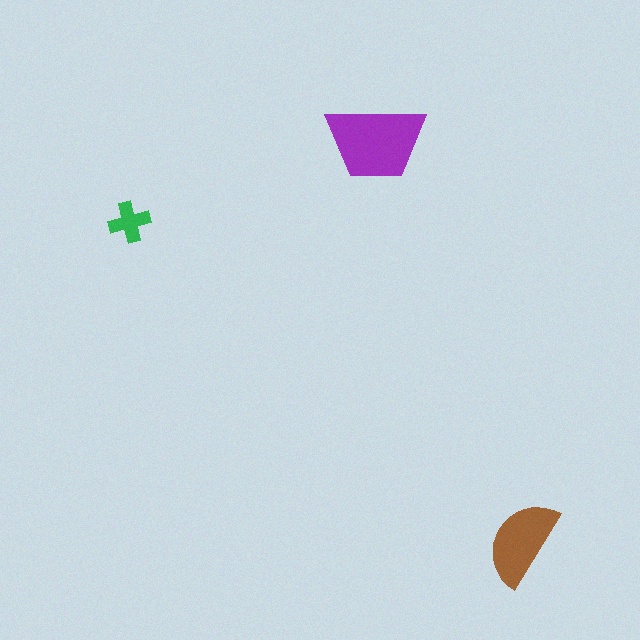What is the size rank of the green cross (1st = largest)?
3rd.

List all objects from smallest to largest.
The green cross, the brown semicircle, the purple trapezoid.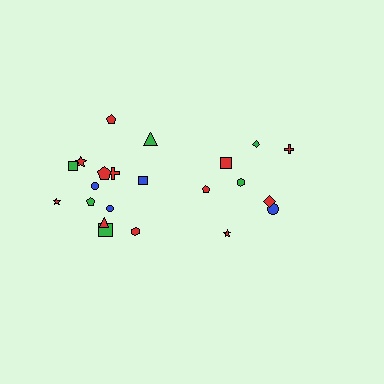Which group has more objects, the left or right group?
The left group.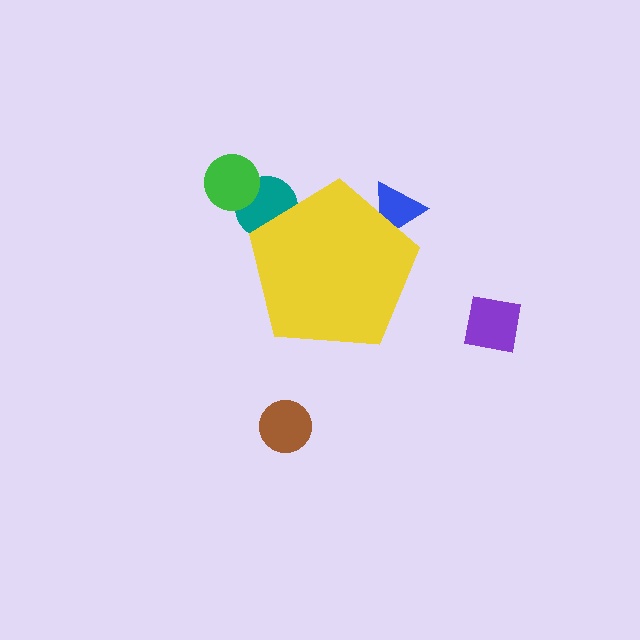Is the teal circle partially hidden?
Yes, the teal circle is partially hidden behind the yellow pentagon.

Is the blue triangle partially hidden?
Yes, the blue triangle is partially hidden behind the yellow pentagon.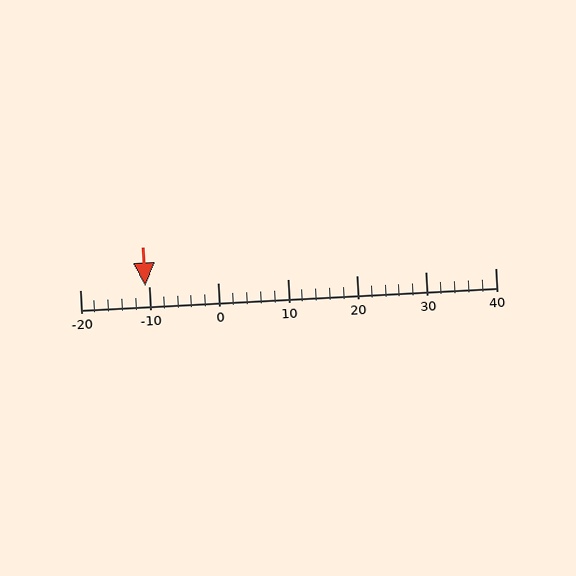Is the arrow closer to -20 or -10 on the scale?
The arrow is closer to -10.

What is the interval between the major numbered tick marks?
The major tick marks are spaced 10 units apart.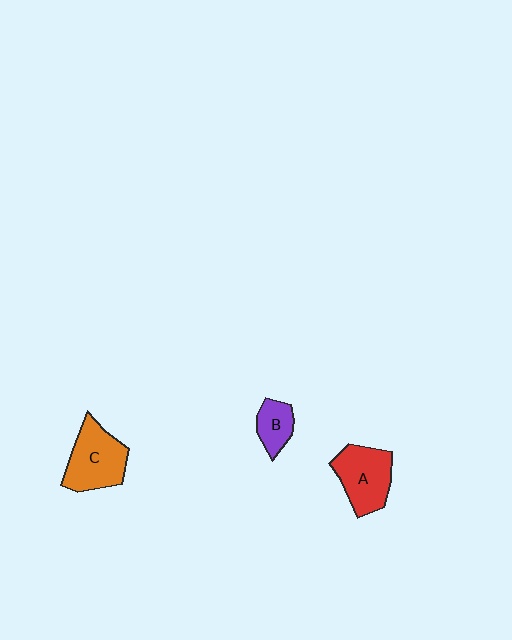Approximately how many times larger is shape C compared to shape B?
Approximately 2.0 times.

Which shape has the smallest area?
Shape B (purple).